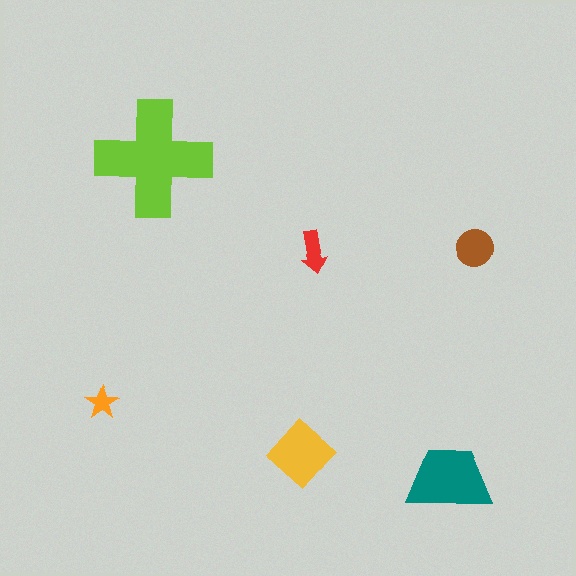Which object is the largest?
The lime cross.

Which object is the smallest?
The orange star.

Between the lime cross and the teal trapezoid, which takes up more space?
The lime cross.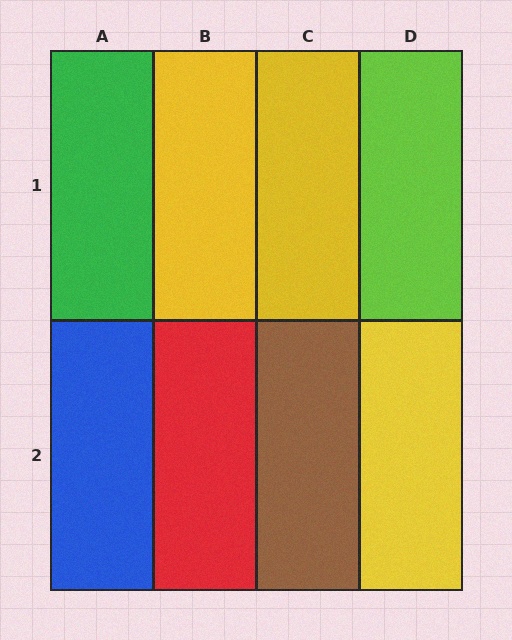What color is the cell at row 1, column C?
Yellow.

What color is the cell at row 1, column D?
Lime.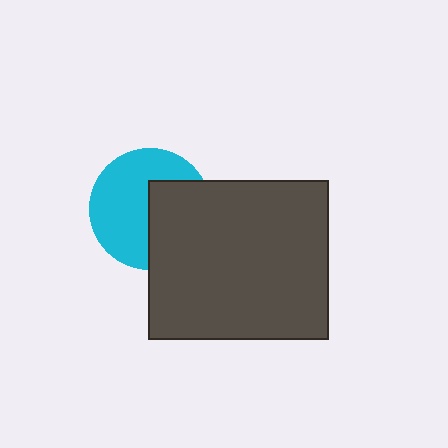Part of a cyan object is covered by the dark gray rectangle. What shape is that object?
It is a circle.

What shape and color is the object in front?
The object in front is a dark gray rectangle.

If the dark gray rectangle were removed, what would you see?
You would see the complete cyan circle.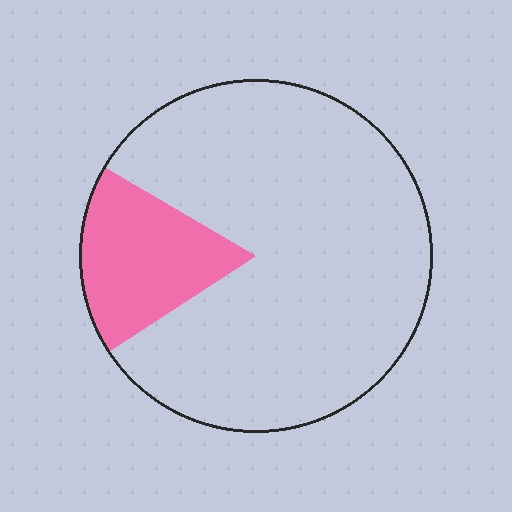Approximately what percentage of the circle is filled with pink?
Approximately 20%.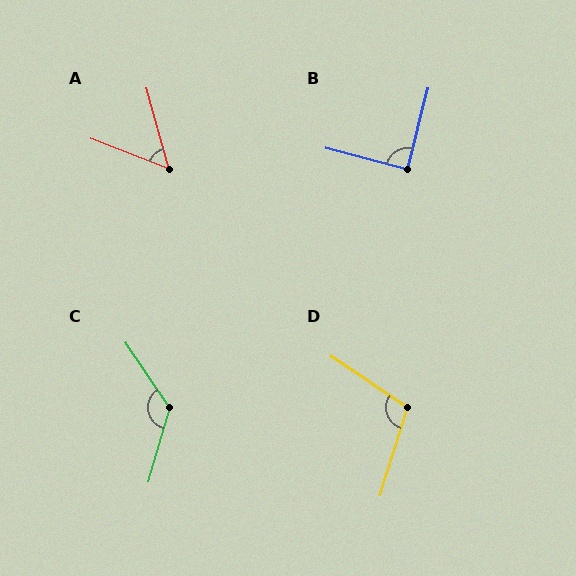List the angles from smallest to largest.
A (53°), B (89°), D (106°), C (130°).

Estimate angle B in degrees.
Approximately 89 degrees.